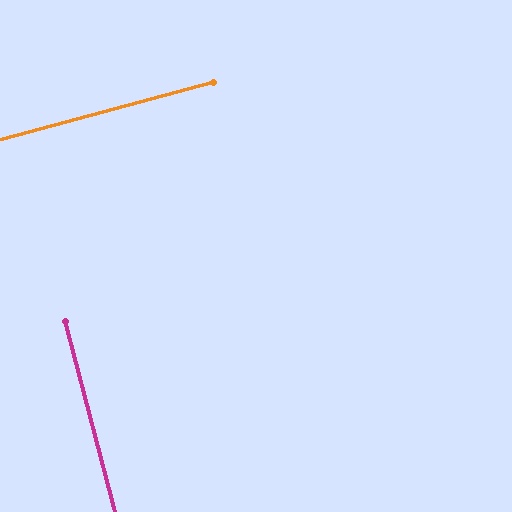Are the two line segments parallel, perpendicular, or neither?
Perpendicular — they meet at approximately 90°.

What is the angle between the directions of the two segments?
Approximately 90 degrees.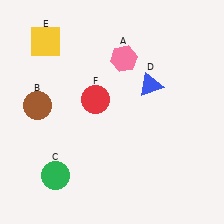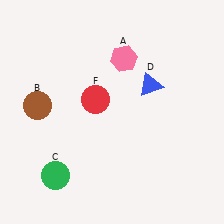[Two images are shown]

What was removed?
The yellow square (E) was removed in Image 2.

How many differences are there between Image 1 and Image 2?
There is 1 difference between the two images.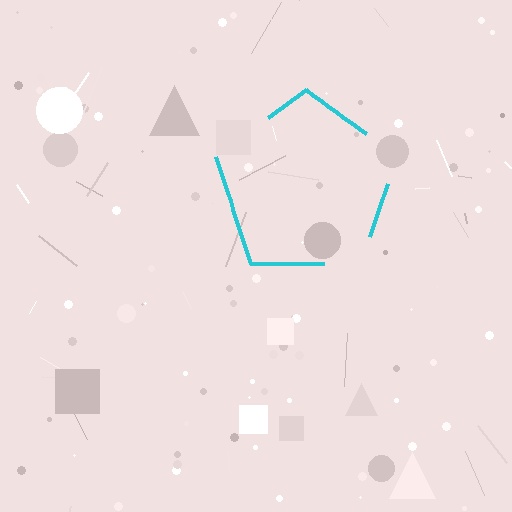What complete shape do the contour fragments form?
The contour fragments form a pentagon.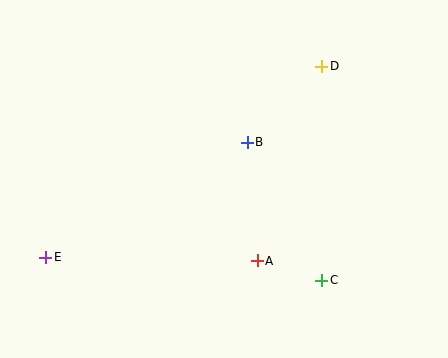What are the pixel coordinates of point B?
Point B is at (247, 142).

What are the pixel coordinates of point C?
Point C is at (322, 280).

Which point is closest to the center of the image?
Point B at (247, 142) is closest to the center.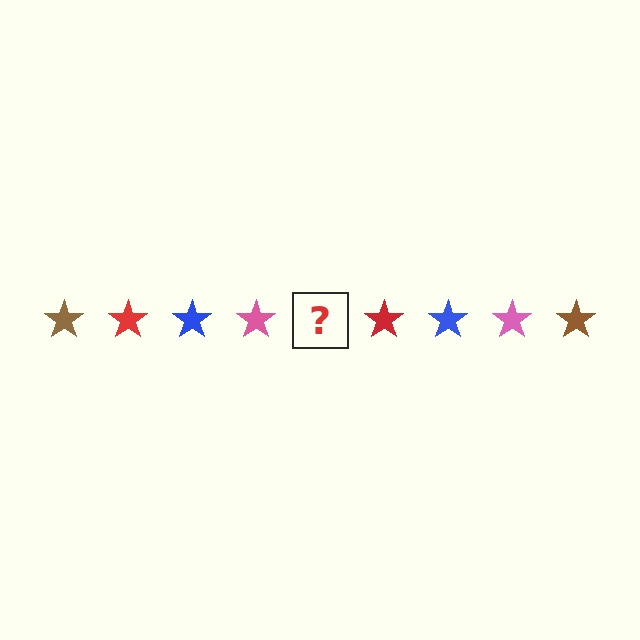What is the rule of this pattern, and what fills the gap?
The rule is that the pattern cycles through brown, red, blue, pink stars. The gap should be filled with a brown star.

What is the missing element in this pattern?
The missing element is a brown star.